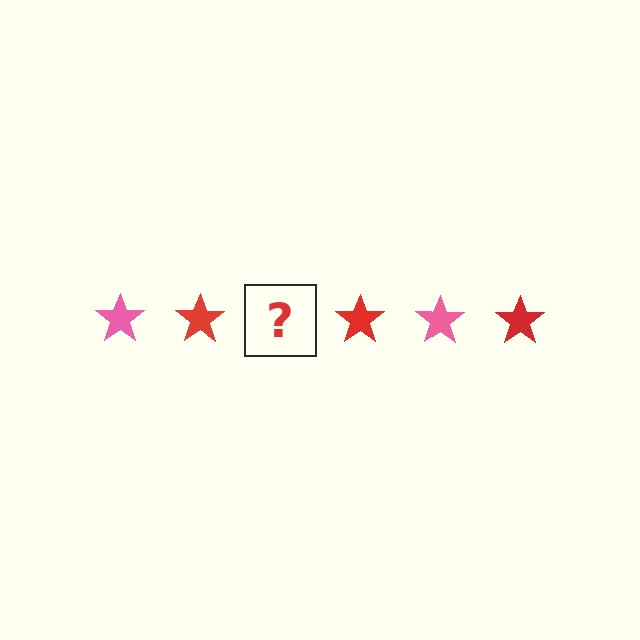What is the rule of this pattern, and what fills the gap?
The rule is that the pattern cycles through pink, red stars. The gap should be filled with a pink star.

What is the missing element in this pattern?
The missing element is a pink star.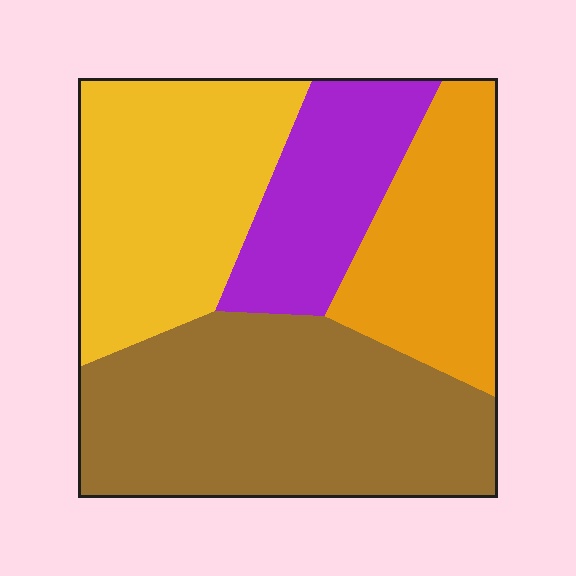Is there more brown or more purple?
Brown.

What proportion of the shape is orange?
Orange covers 19% of the shape.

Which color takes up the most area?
Brown, at roughly 40%.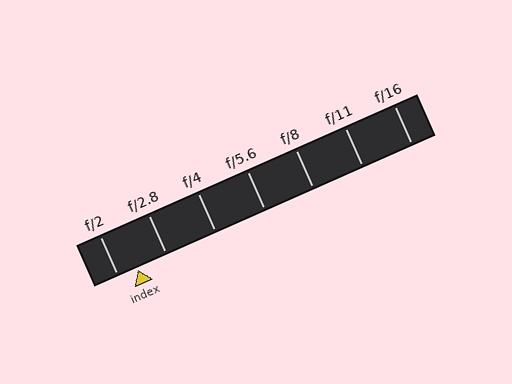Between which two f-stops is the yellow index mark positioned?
The index mark is between f/2 and f/2.8.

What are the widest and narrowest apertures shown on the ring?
The widest aperture shown is f/2 and the narrowest is f/16.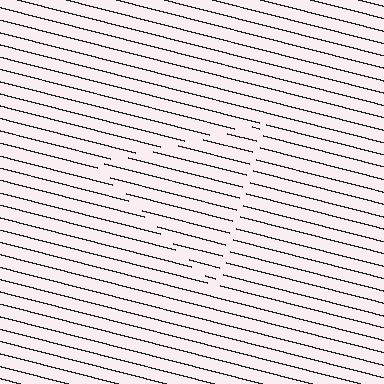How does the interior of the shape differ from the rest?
The interior of the shape contains the same grating, shifted by half a period — the contour is defined by the phase discontinuity where line-ends from the inner and outer gratings abut.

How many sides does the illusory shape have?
3 sides — the line-ends trace a triangle.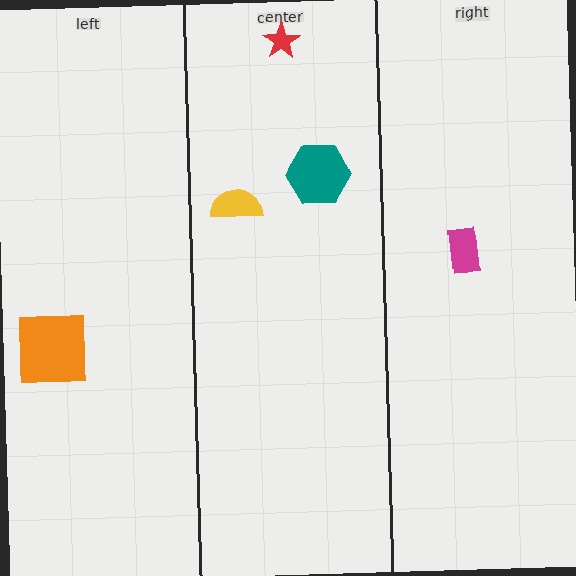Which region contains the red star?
The center region.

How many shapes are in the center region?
3.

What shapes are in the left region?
The orange square.